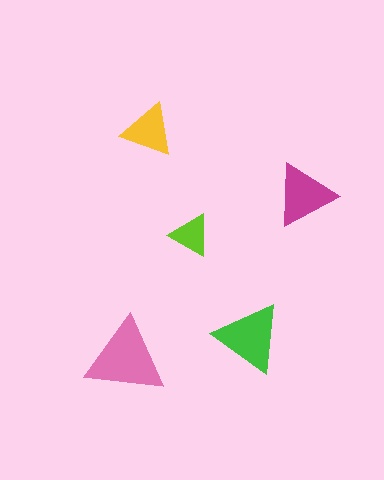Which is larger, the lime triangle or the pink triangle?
The pink one.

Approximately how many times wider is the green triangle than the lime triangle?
About 1.5 times wider.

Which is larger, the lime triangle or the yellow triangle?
The yellow one.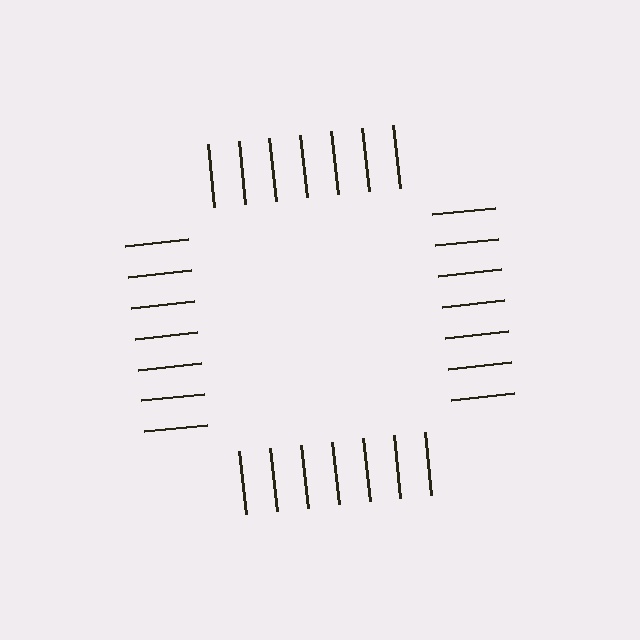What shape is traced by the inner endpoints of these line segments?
An illusory square — the line segments terminate on its edges but no continuous stroke is drawn.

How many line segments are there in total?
28 — 7 along each of the 4 edges.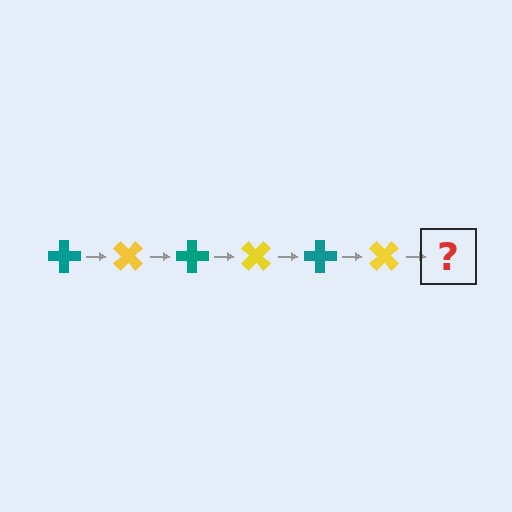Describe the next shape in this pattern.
It should be a teal cross, rotated 270 degrees from the start.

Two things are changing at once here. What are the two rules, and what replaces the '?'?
The two rules are that it rotates 45 degrees each step and the color cycles through teal and yellow. The '?' should be a teal cross, rotated 270 degrees from the start.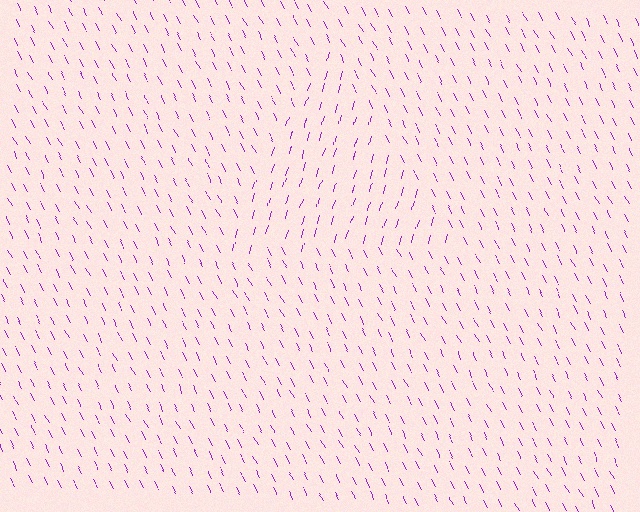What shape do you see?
I see a triangle.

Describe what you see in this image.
The image is filled with small purple line segments. A triangle region in the image has lines oriented differently from the surrounding lines, creating a visible texture boundary.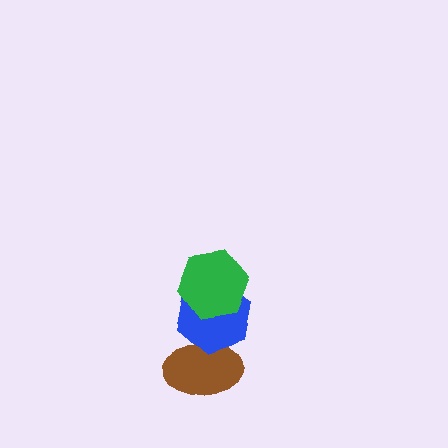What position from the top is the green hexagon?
The green hexagon is 1st from the top.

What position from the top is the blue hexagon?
The blue hexagon is 2nd from the top.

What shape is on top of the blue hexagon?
The green hexagon is on top of the blue hexagon.